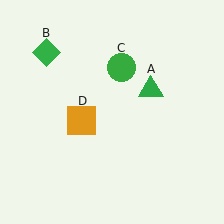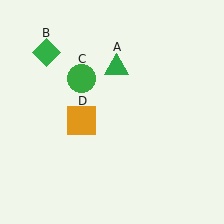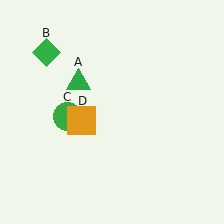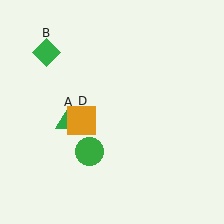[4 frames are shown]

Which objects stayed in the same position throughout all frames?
Green diamond (object B) and orange square (object D) remained stationary.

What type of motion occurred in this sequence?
The green triangle (object A), green circle (object C) rotated counterclockwise around the center of the scene.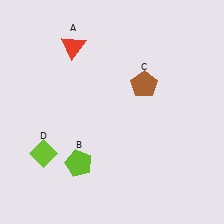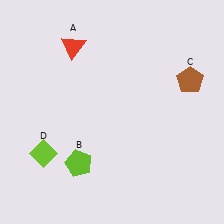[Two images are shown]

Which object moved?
The brown pentagon (C) moved right.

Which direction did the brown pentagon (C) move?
The brown pentagon (C) moved right.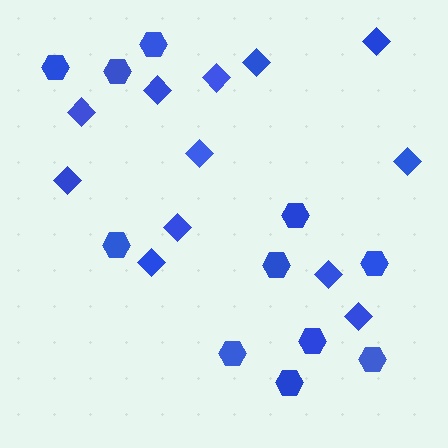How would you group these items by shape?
There are 2 groups: one group of hexagons (11) and one group of diamonds (12).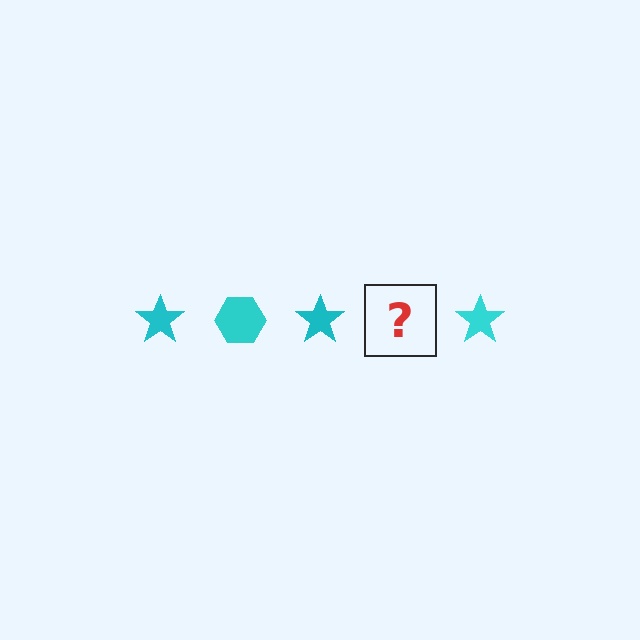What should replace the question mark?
The question mark should be replaced with a cyan hexagon.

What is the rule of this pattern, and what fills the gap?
The rule is that the pattern cycles through star, hexagon shapes in cyan. The gap should be filled with a cyan hexagon.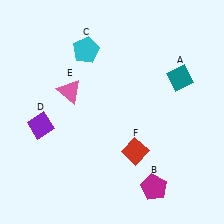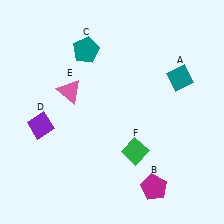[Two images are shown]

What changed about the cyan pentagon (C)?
In Image 1, C is cyan. In Image 2, it changed to teal.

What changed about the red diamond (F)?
In Image 1, F is red. In Image 2, it changed to green.